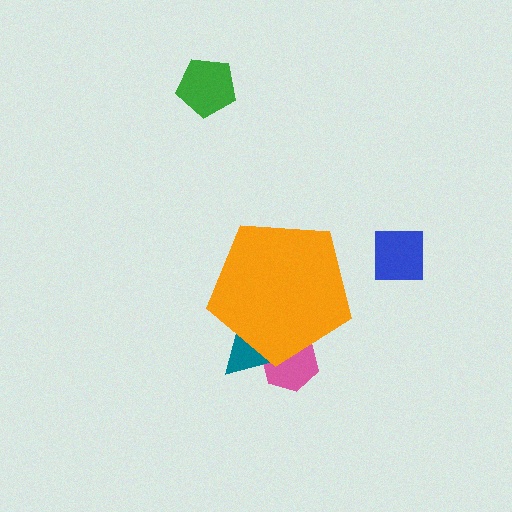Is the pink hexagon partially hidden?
Yes, the pink hexagon is partially hidden behind the orange pentagon.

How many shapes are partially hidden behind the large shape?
2 shapes are partially hidden.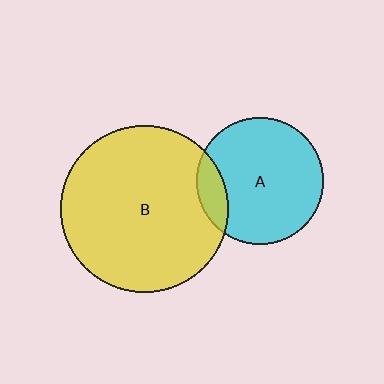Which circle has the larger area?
Circle B (yellow).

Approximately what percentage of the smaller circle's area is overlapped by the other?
Approximately 15%.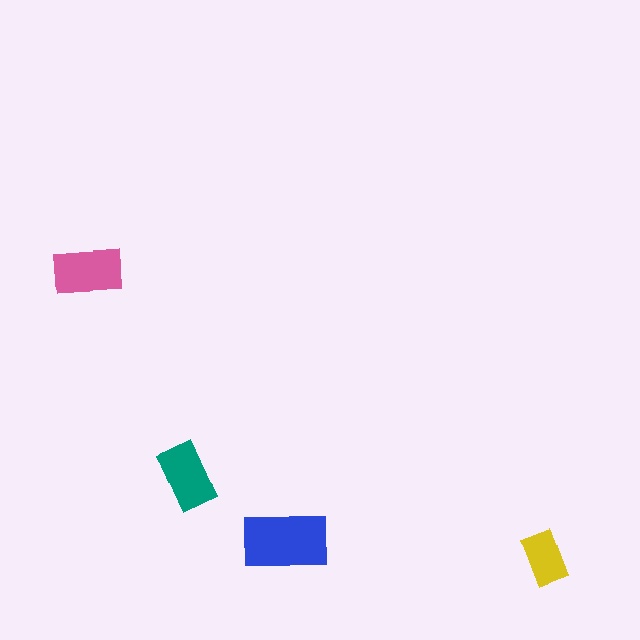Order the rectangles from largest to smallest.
the blue one, the pink one, the teal one, the yellow one.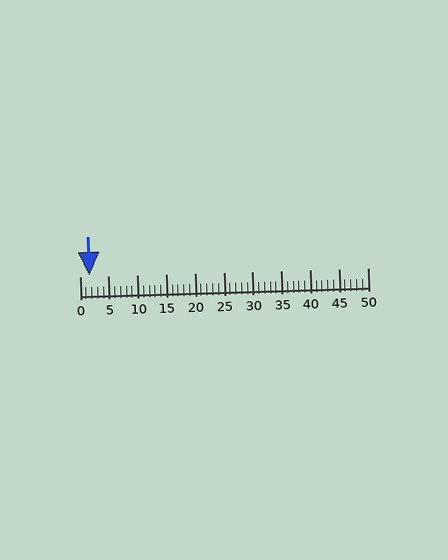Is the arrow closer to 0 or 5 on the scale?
The arrow is closer to 0.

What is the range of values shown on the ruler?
The ruler shows values from 0 to 50.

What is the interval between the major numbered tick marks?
The major tick marks are spaced 5 units apart.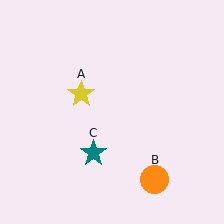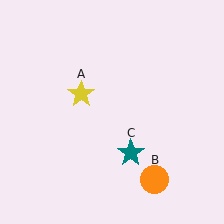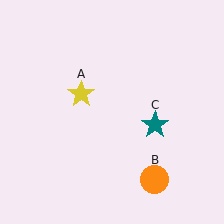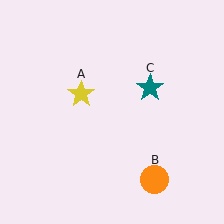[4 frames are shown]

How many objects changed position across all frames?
1 object changed position: teal star (object C).